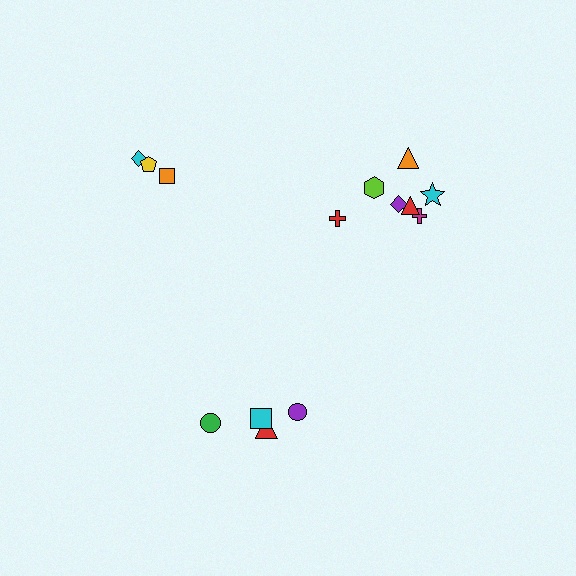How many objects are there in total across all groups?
There are 14 objects.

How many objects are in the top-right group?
There are 7 objects.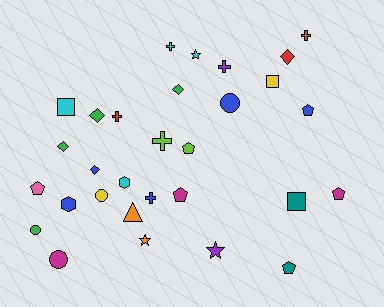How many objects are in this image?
There are 30 objects.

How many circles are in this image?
There are 4 circles.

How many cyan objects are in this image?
There are 4 cyan objects.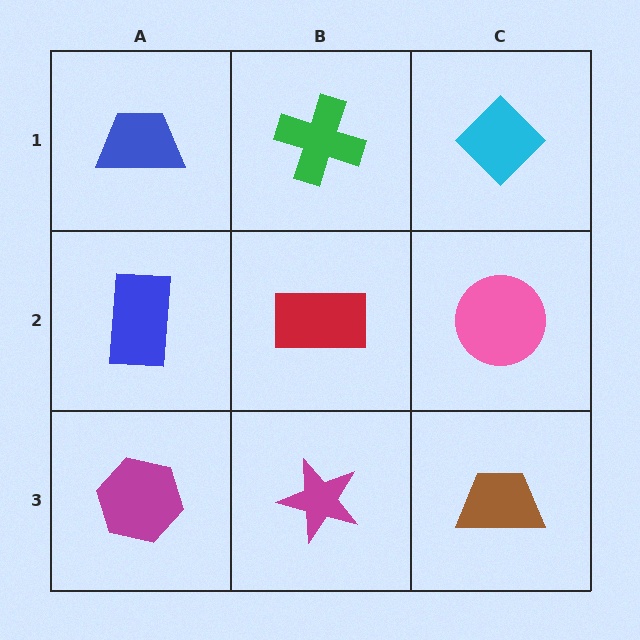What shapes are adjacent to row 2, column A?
A blue trapezoid (row 1, column A), a magenta hexagon (row 3, column A), a red rectangle (row 2, column B).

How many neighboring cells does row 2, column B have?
4.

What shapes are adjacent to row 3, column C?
A pink circle (row 2, column C), a magenta star (row 3, column B).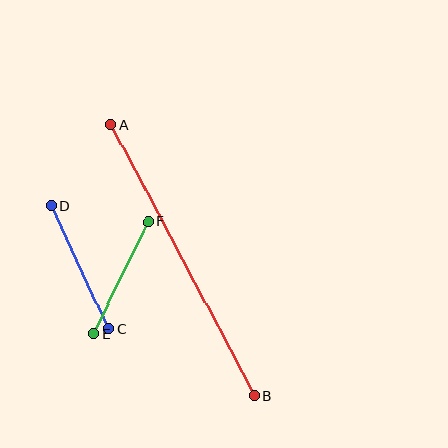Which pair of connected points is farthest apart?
Points A and B are farthest apart.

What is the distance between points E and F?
The distance is approximately 124 pixels.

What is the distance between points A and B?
The distance is approximately 307 pixels.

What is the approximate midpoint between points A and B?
The midpoint is at approximately (183, 260) pixels.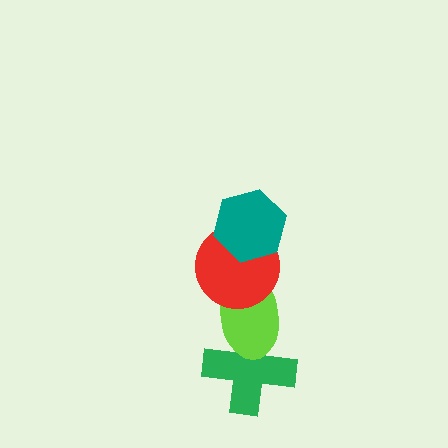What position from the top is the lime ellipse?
The lime ellipse is 3rd from the top.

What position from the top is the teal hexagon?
The teal hexagon is 1st from the top.